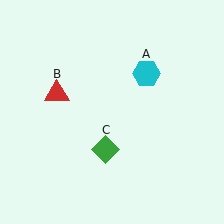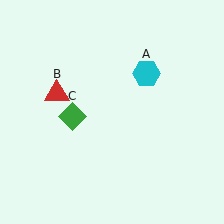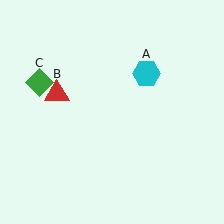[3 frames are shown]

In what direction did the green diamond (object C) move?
The green diamond (object C) moved up and to the left.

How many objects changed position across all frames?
1 object changed position: green diamond (object C).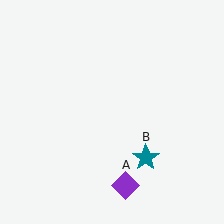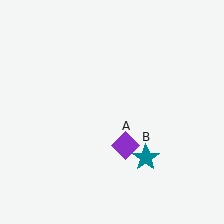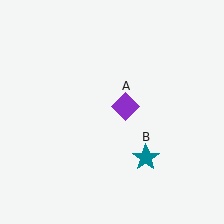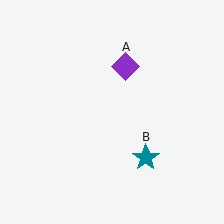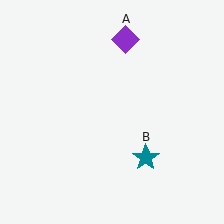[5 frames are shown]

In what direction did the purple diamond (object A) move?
The purple diamond (object A) moved up.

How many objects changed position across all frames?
1 object changed position: purple diamond (object A).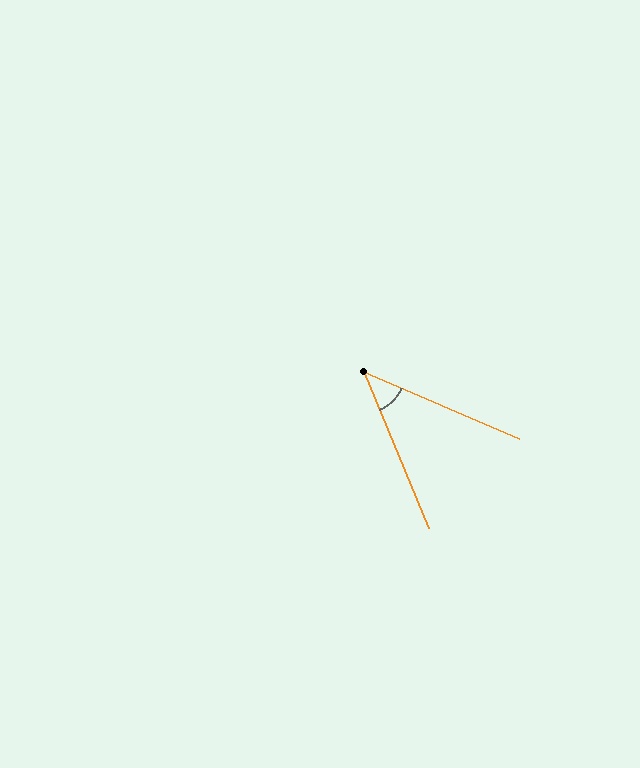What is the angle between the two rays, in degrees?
Approximately 44 degrees.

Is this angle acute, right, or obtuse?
It is acute.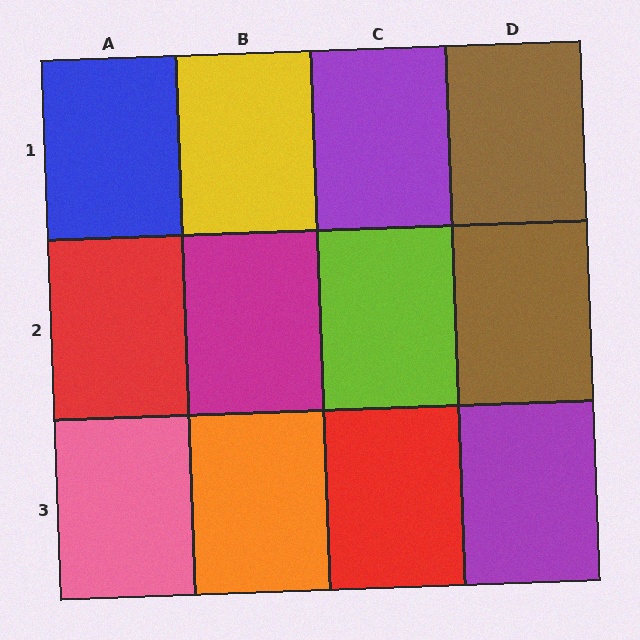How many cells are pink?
1 cell is pink.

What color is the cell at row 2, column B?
Magenta.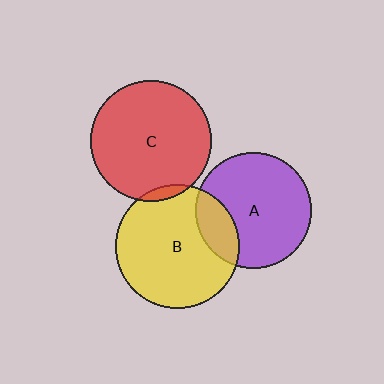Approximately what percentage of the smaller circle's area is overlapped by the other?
Approximately 20%.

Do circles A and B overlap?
Yes.